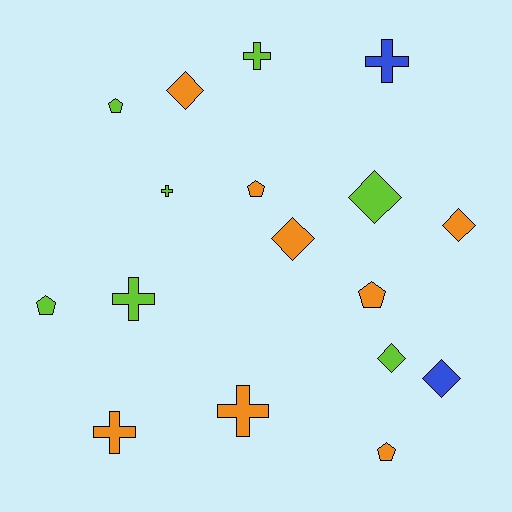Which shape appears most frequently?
Diamond, with 6 objects.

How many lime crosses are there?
There are 3 lime crosses.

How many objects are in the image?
There are 17 objects.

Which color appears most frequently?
Orange, with 8 objects.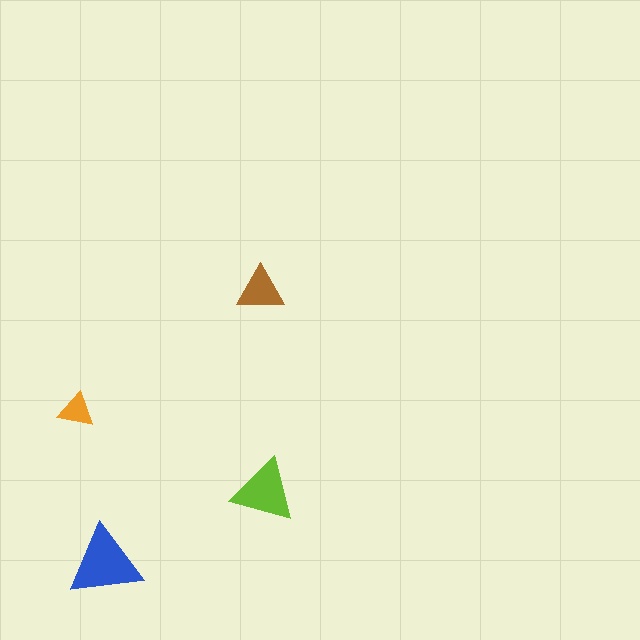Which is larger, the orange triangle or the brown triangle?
The brown one.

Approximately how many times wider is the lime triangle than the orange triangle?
About 2 times wider.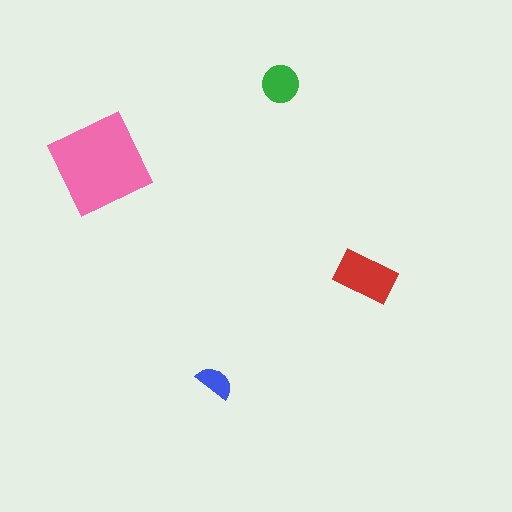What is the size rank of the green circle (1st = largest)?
3rd.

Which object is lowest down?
The blue semicircle is bottommost.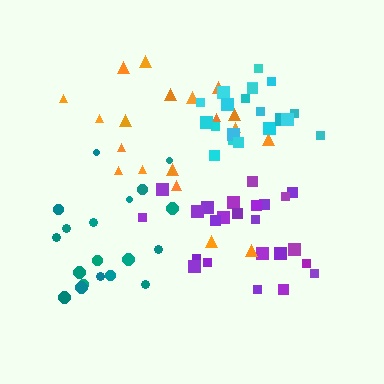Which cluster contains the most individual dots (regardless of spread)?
Purple (24).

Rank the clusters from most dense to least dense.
cyan, purple, teal, orange.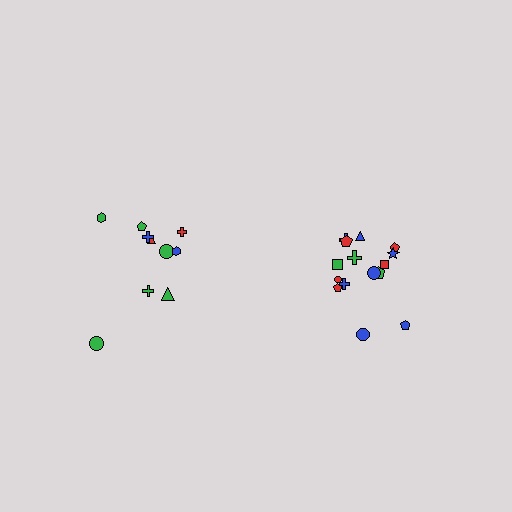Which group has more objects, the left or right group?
The right group.